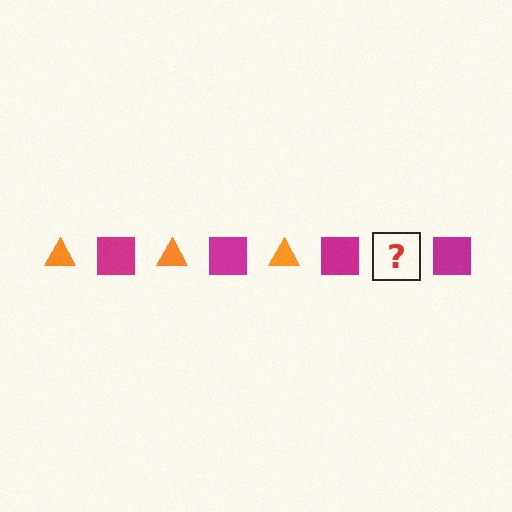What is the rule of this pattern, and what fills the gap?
The rule is that the pattern alternates between orange triangle and magenta square. The gap should be filled with an orange triangle.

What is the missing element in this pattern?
The missing element is an orange triangle.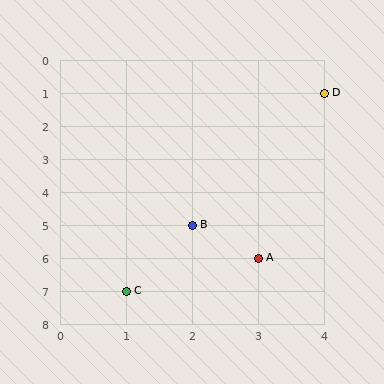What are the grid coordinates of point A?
Point A is at grid coordinates (3, 6).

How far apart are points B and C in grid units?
Points B and C are 1 column and 2 rows apart (about 2.2 grid units diagonally).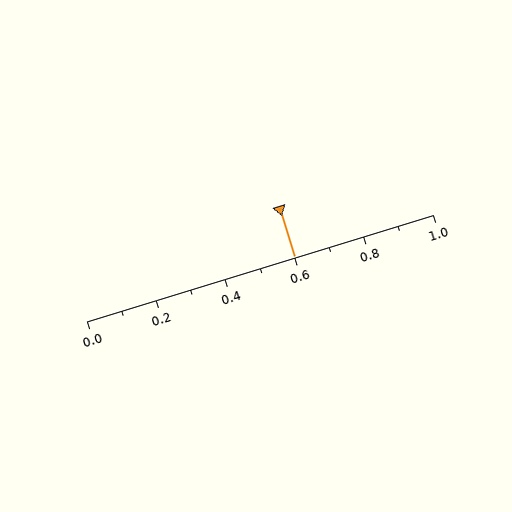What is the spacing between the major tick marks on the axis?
The major ticks are spaced 0.2 apart.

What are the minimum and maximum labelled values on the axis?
The axis runs from 0.0 to 1.0.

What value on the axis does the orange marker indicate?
The marker indicates approximately 0.6.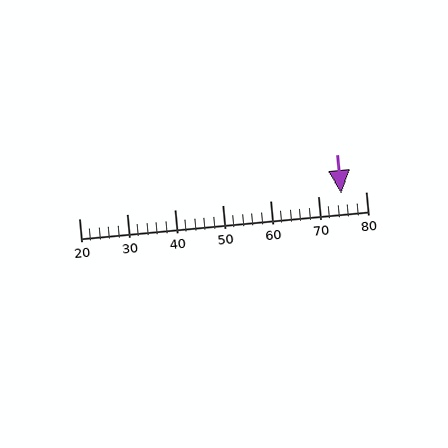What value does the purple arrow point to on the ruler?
The purple arrow points to approximately 75.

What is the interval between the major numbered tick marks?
The major tick marks are spaced 10 units apart.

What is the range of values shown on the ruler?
The ruler shows values from 20 to 80.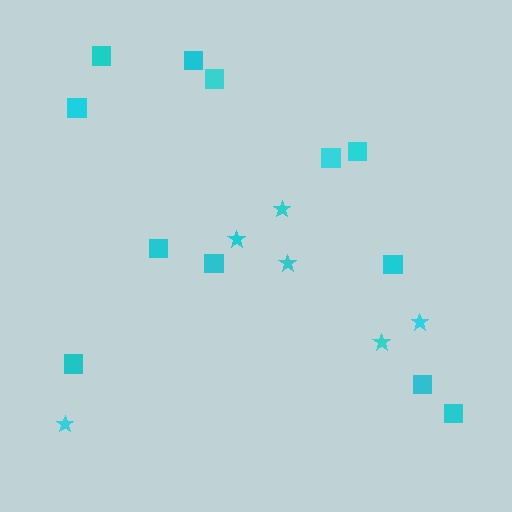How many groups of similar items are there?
There are 2 groups: one group of stars (6) and one group of squares (12).